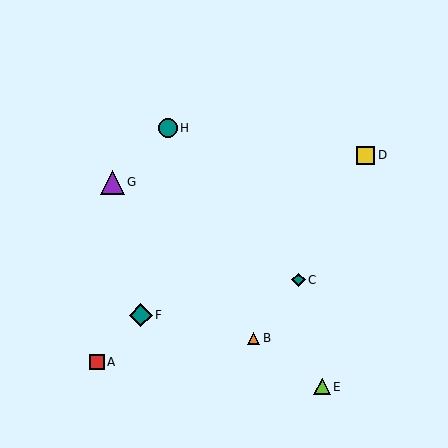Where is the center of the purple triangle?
The center of the purple triangle is at (112, 182).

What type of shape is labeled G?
Shape G is a purple triangle.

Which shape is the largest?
The purple triangle (labeled G) is the largest.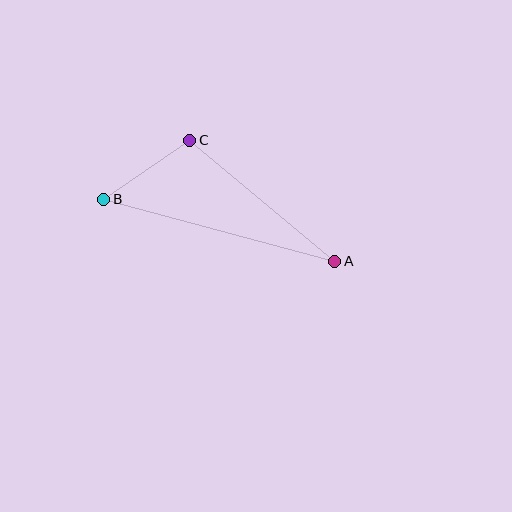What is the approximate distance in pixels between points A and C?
The distance between A and C is approximately 189 pixels.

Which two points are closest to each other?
Points B and C are closest to each other.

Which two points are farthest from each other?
Points A and B are farthest from each other.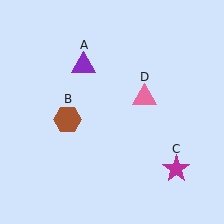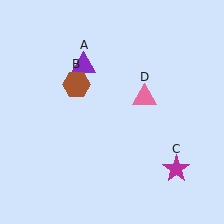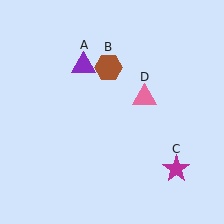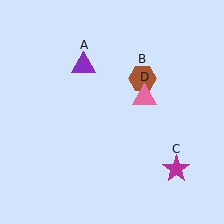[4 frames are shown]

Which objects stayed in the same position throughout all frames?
Purple triangle (object A) and magenta star (object C) and pink triangle (object D) remained stationary.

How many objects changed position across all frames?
1 object changed position: brown hexagon (object B).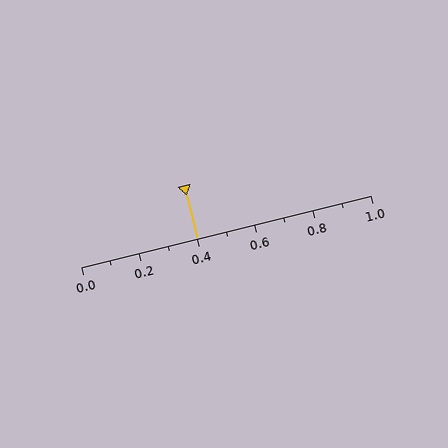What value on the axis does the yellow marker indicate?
The marker indicates approximately 0.4.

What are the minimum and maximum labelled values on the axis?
The axis runs from 0.0 to 1.0.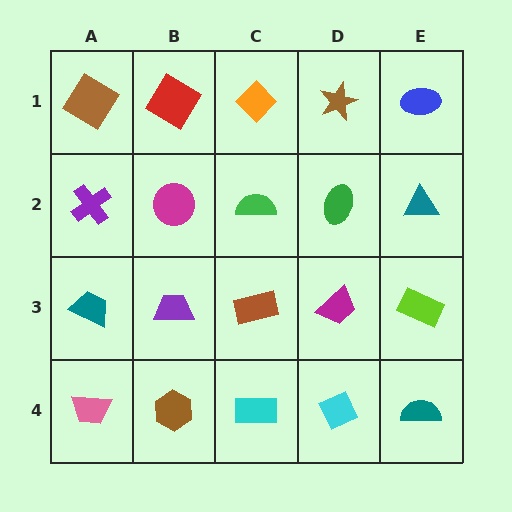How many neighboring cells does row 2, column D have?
4.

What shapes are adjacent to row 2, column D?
A brown star (row 1, column D), a magenta trapezoid (row 3, column D), a green semicircle (row 2, column C), a teal triangle (row 2, column E).